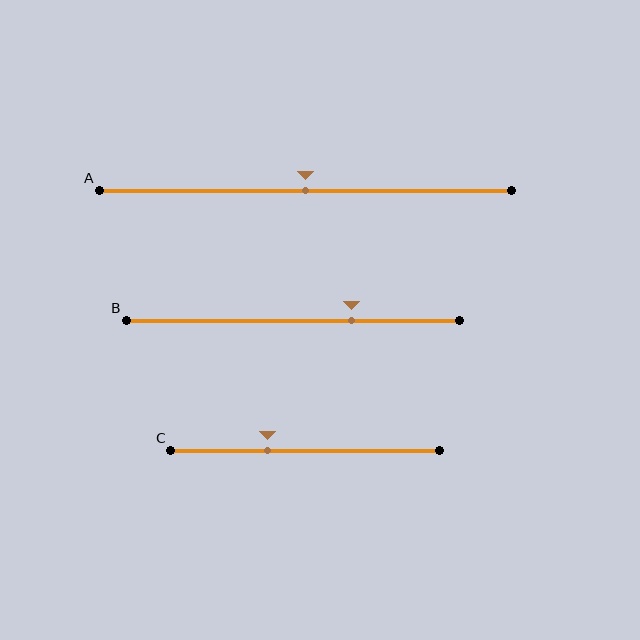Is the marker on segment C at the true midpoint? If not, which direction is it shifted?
No, the marker on segment C is shifted to the left by about 14% of the segment length.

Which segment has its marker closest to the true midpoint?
Segment A has its marker closest to the true midpoint.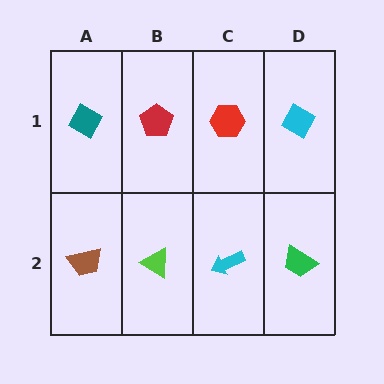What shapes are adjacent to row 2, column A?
A teal diamond (row 1, column A), a lime triangle (row 2, column B).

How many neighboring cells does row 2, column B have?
3.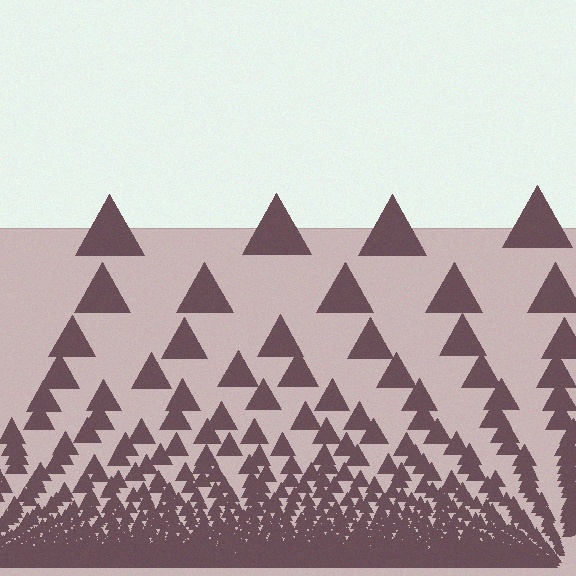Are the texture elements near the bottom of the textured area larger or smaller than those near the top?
Smaller. The gradient is inverted — elements near the bottom are smaller and denser.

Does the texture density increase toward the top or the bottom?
Density increases toward the bottom.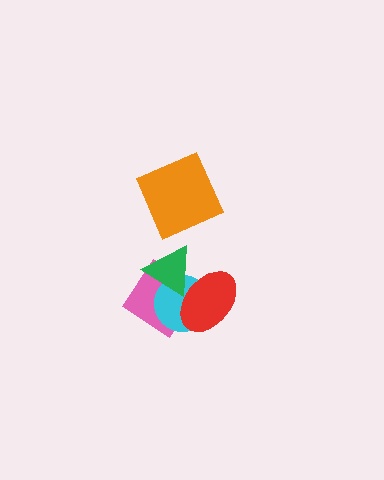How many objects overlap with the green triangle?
3 objects overlap with the green triangle.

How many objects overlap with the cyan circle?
3 objects overlap with the cyan circle.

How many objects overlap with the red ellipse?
3 objects overlap with the red ellipse.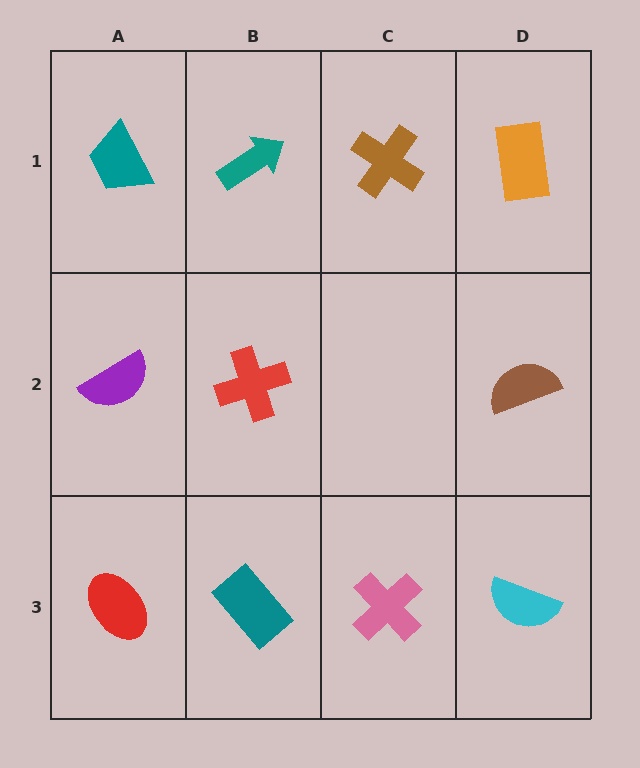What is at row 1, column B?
A teal arrow.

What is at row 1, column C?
A brown cross.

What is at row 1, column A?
A teal trapezoid.